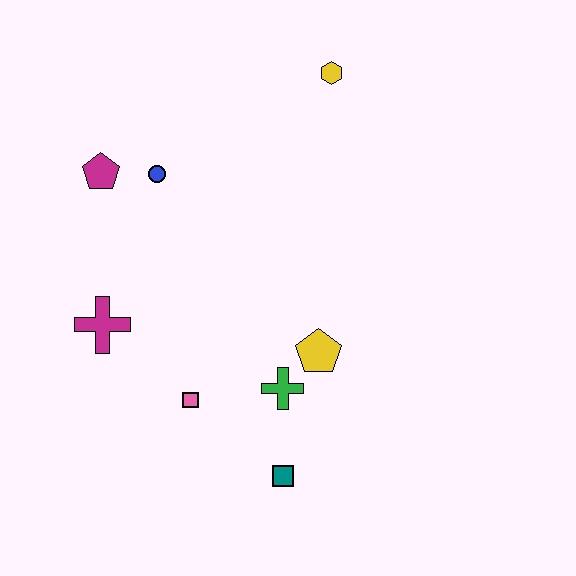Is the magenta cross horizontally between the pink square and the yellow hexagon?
No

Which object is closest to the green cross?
The yellow pentagon is closest to the green cross.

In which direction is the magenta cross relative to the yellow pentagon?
The magenta cross is to the left of the yellow pentagon.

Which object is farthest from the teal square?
The yellow hexagon is farthest from the teal square.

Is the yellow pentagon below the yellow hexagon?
Yes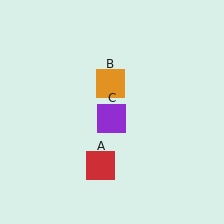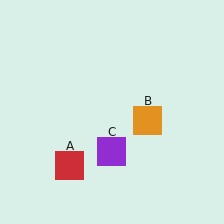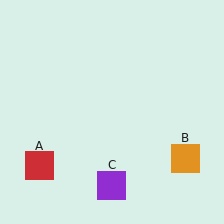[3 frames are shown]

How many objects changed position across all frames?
3 objects changed position: red square (object A), orange square (object B), purple square (object C).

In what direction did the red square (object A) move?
The red square (object A) moved left.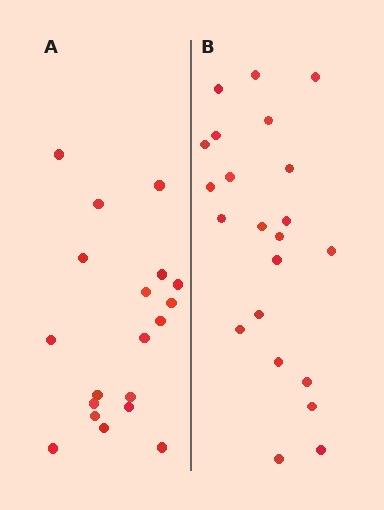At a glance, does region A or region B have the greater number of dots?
Region B (the right region) has more dots.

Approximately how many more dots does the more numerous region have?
Region B has just a few more — roughly 2 or 3 more dots than region A.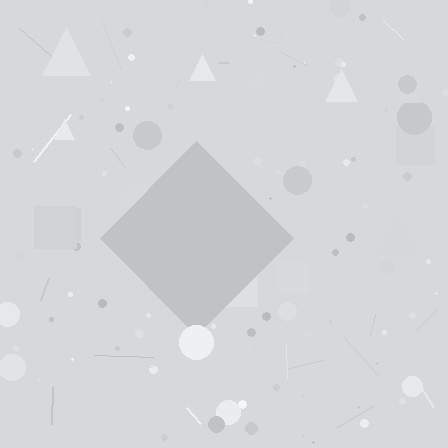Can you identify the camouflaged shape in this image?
The camouflaged shape is a diamond.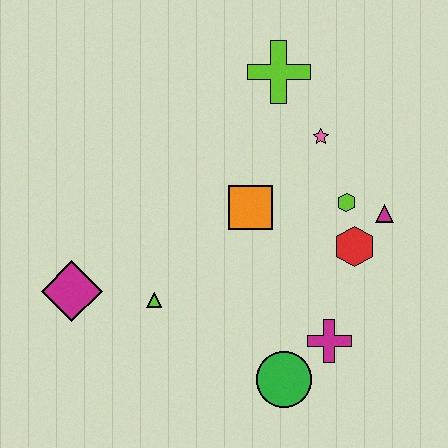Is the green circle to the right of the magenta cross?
No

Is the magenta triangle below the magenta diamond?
No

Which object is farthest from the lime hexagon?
The magenta diamond is farthest from the lime hexagon.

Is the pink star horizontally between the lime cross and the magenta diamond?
No